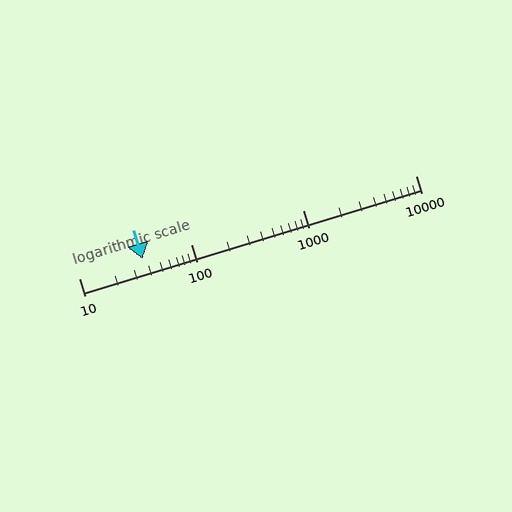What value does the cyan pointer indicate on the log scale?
The pointer indicates approximately 37.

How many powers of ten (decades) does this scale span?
The scale spans 3 decades, from 10 to 10000.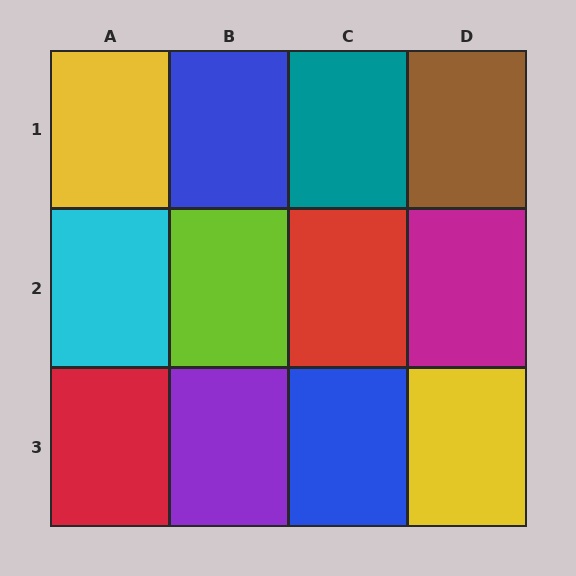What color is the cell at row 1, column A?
Yellow.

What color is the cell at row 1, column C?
Teal.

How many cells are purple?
1 cell is purple.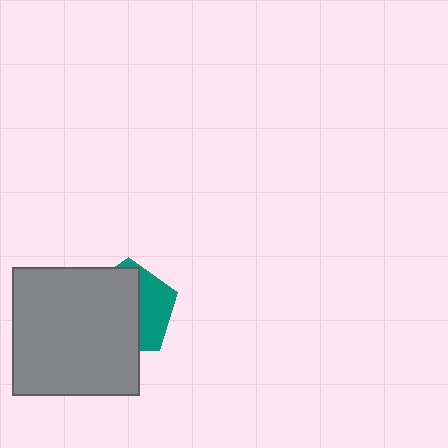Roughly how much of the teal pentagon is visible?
A small part of it is visible (roughly 37%).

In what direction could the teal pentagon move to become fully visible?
The teal pentagon could move right. That would shift it out from behind the gray square entirely.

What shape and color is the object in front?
The object in front is a gray square.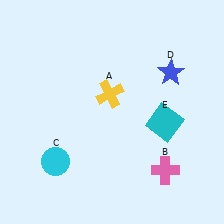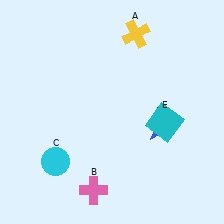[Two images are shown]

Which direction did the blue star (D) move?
The blue star (D) moved down.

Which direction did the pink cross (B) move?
The pink cross (B) moved left.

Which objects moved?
The objects that moved are: the yellow cross (A), the pink cross (B), the blue star (D).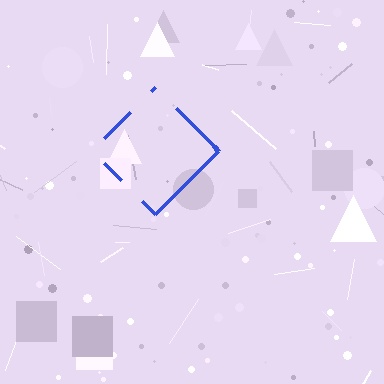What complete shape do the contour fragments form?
The contour fragments form a diamond.